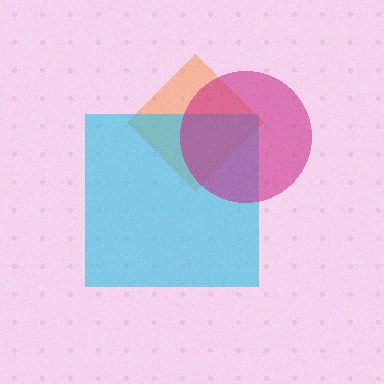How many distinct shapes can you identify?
There are 3 distinct shapes: an orange diamond, a cyan square, a magenta circle.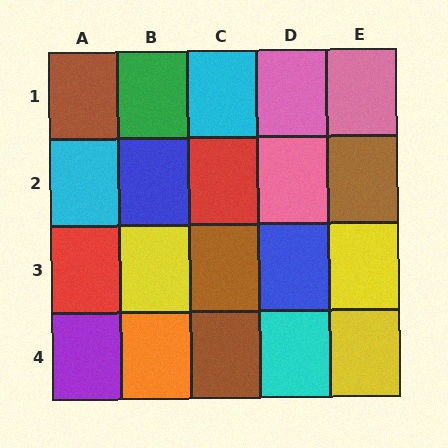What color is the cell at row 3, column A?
Red.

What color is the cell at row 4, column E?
Yellow.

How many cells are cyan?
3 cells are cyan.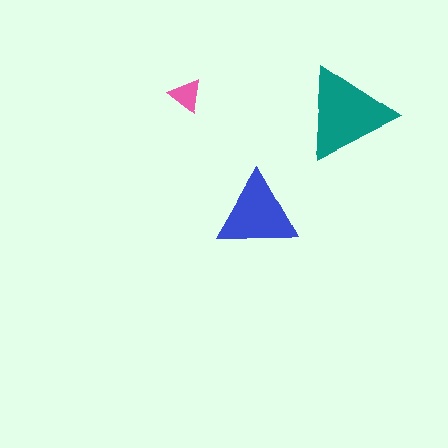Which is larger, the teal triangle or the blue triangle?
The teal one.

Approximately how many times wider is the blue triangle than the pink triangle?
About 2.5 times wider.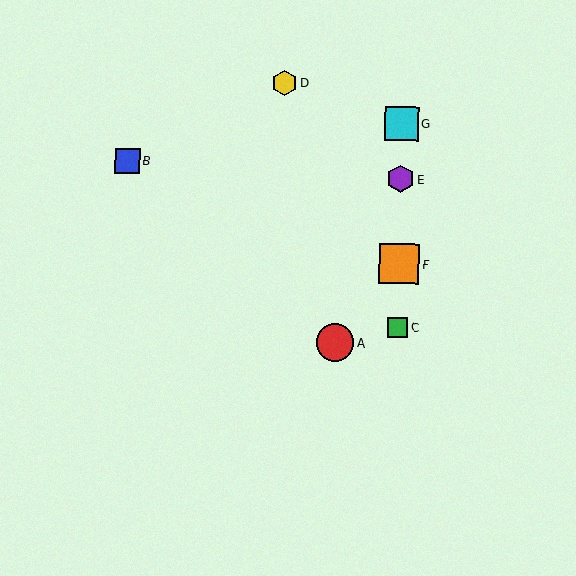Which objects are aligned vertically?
Objects C, E, F, G are aligned vertically.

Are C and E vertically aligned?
Yes, both are at x≈398.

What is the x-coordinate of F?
Object F is at x≈399.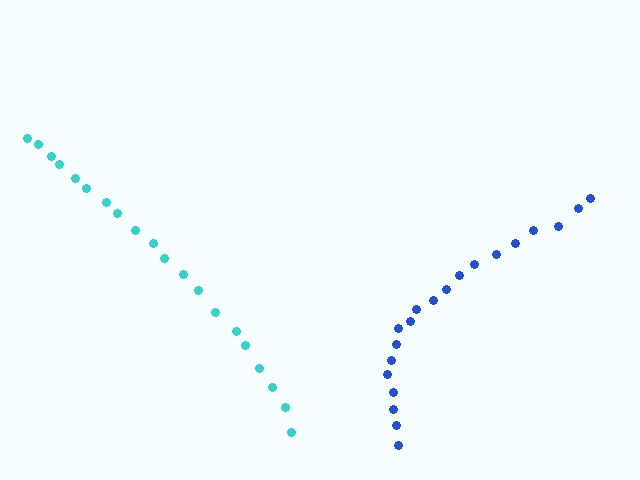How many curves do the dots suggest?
There are 2 distinct paths.